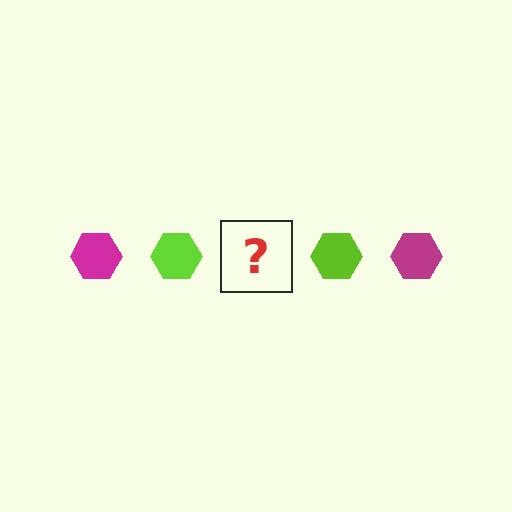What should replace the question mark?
The question mark should be replaced with a magenta hexagon.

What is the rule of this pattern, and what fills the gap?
The rule is that the pattern cycles through magenta, lime hexagons. The gap should be filled with a magenta hexagon.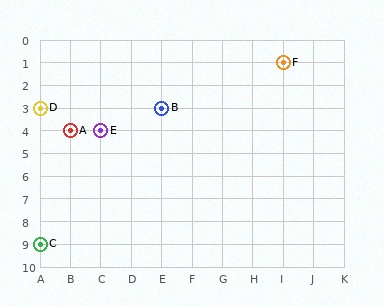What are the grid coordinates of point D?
Point D is at grid coordinates (A, 3).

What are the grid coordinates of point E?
Point E is at grid coordinates (C, 4).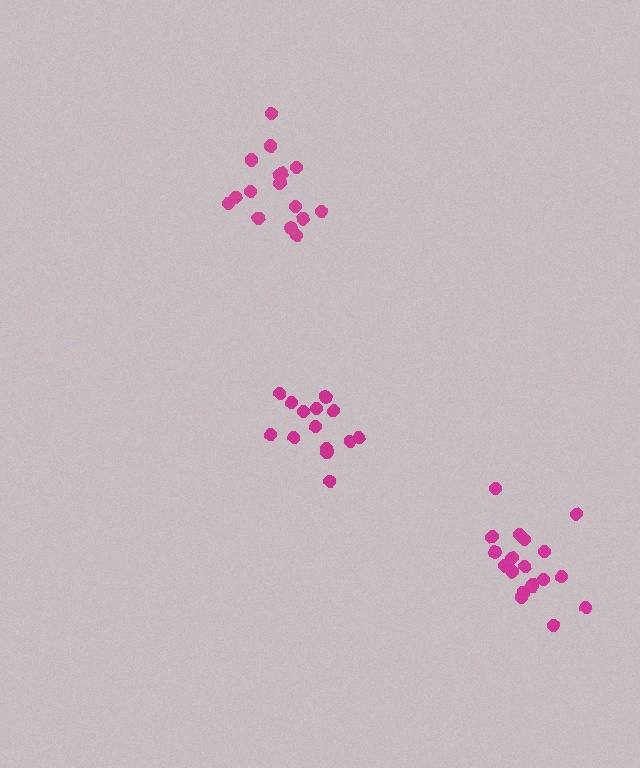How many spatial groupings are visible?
There are 3 spatial groupings.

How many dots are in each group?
Group 1: 16 dots, Group 2: 14 dots, Group 3: 19 dots (49 total).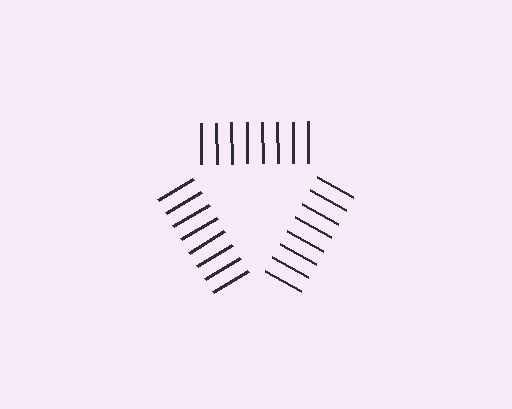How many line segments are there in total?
24 — 8 along each of the 3 edges.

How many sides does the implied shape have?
3 sides — the line-ends trace a triangle.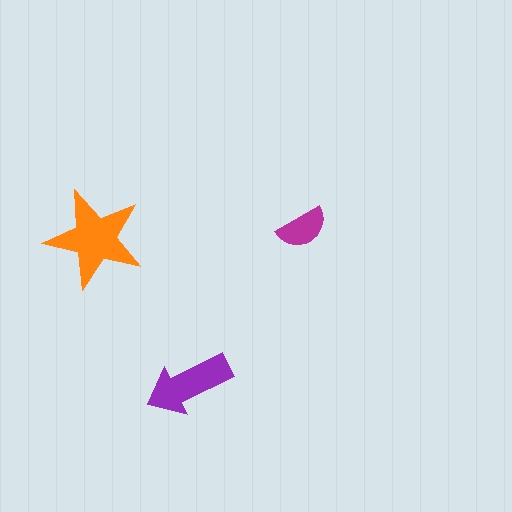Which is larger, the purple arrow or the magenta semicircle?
The purple arrow.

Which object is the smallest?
The magenta semicircle.